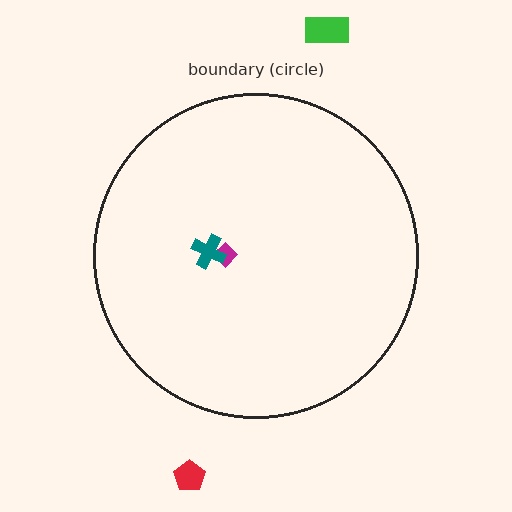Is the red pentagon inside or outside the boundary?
Outside.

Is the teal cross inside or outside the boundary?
Inside.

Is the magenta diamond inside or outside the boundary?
Inside.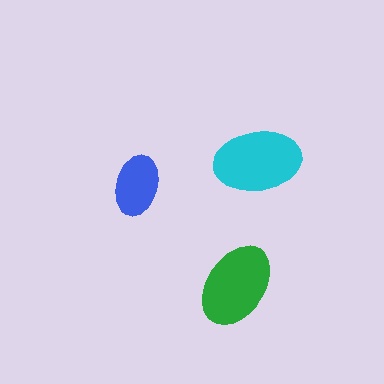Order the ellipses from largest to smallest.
the cyan one, the green one, the blue one.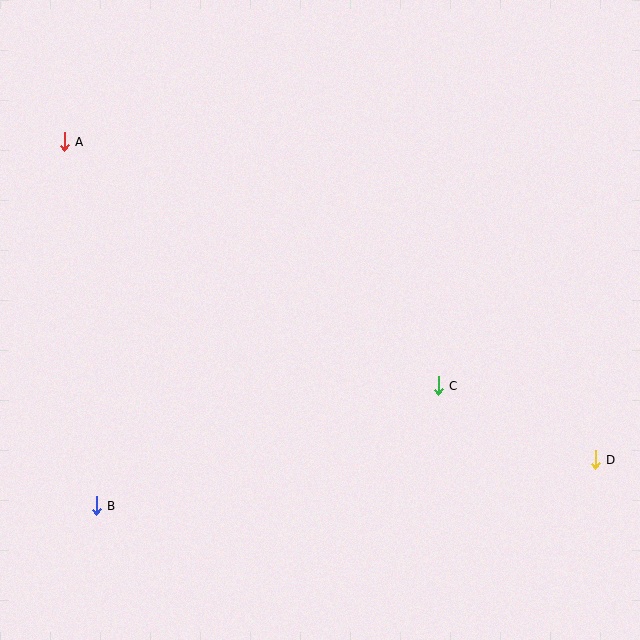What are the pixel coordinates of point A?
Point A is at (64, 142).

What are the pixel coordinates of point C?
Point C is at (438, 386).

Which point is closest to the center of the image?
Point C at (438, 386) is closest to the center.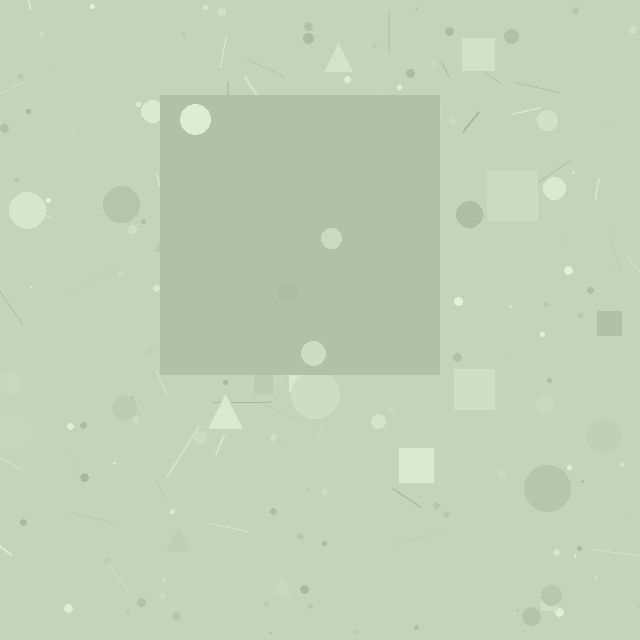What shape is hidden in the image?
A square is hidden in the image.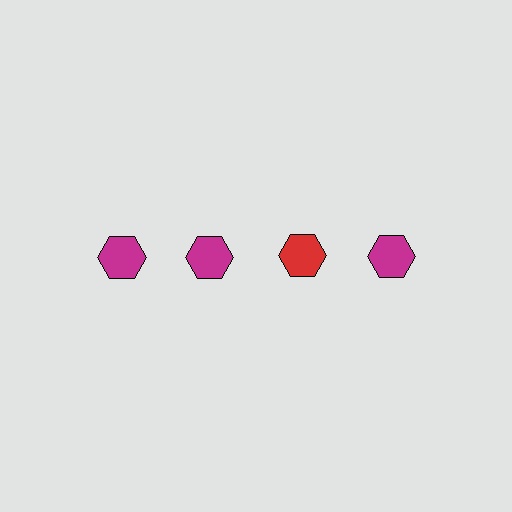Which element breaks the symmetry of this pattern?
The red hexagon in the top row, center column breaks the symmetry. All other shapes are magenta hexagons.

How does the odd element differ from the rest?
It has a different color: red instead of magenta.